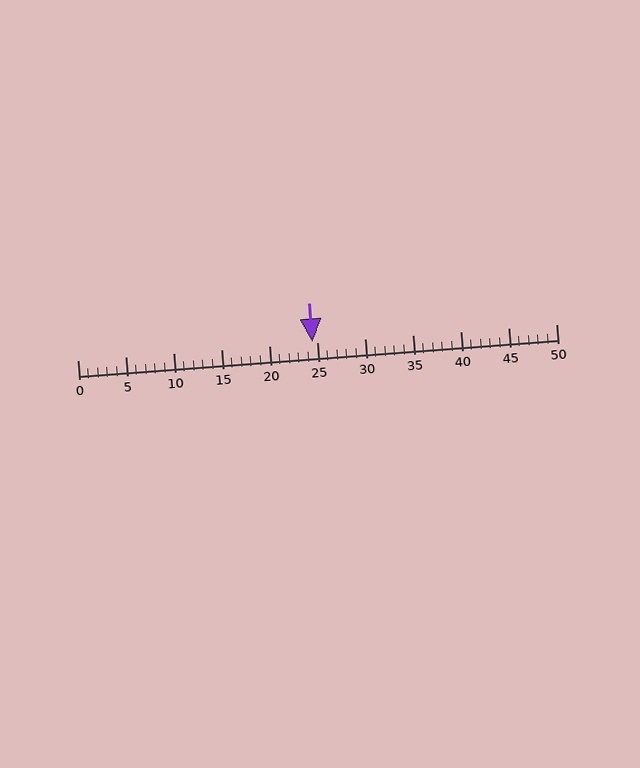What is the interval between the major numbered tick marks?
The major tick marks are spaced 5 units apart.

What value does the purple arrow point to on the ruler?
The purple arrow points to approximately 24.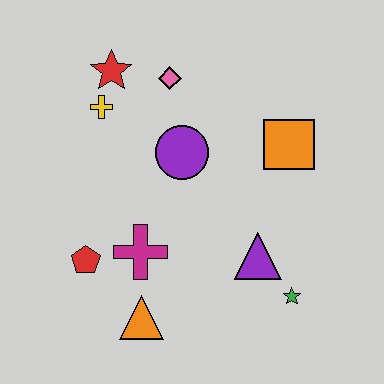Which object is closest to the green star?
The purple triangle is closest to the green star.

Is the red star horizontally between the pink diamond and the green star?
No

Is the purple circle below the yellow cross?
Yes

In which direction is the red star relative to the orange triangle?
The red star is above the orange triangle.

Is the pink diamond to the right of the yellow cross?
Yes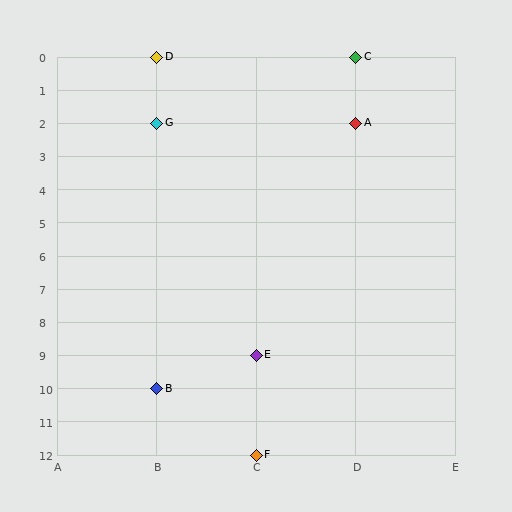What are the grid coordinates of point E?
Point E is at grid coordinates (C, 9).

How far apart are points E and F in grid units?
Points E and F are 3 rows apart.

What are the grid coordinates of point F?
Point F is at grid coordinates (C, 12).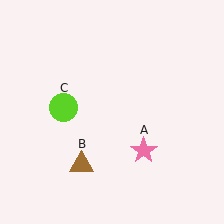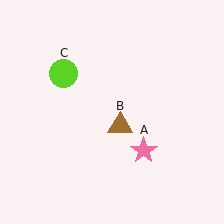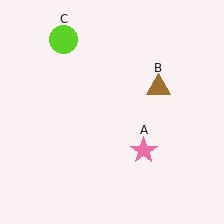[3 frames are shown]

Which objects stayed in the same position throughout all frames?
Pink star (object A) remained stationary.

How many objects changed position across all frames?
2 objects changed position: brown triangle (object B), lime circle (object C).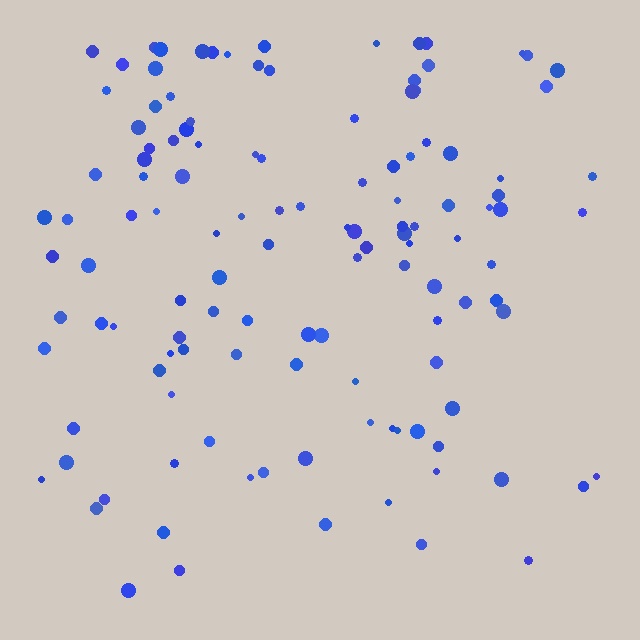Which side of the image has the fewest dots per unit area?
The bottom.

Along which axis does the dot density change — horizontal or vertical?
Vertical.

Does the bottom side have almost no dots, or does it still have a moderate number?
Still a moderate number, just noticeably fewer than the top.